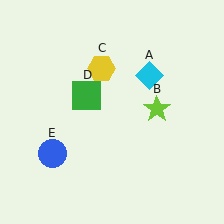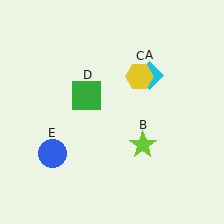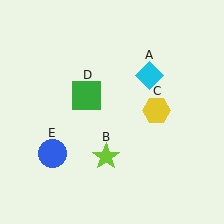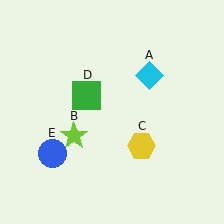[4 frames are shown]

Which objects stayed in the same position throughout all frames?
Cyan diamond (object A) and green square (object D) and blue circle (object E) remained stationary.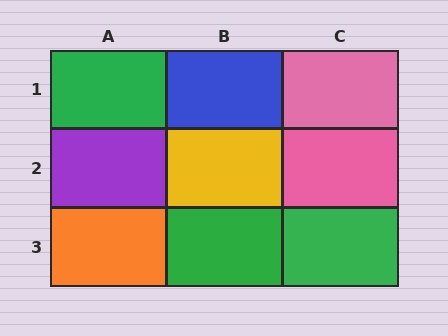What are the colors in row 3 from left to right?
Orange, green, green.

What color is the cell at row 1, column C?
Pink.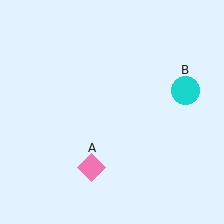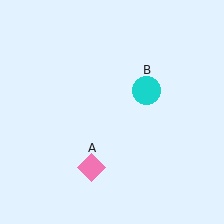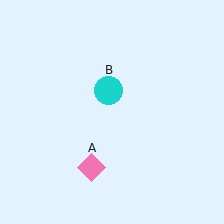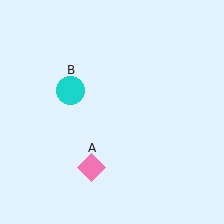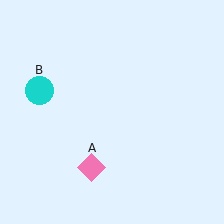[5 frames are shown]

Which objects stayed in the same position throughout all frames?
Pink diamond (object A) remained stationary.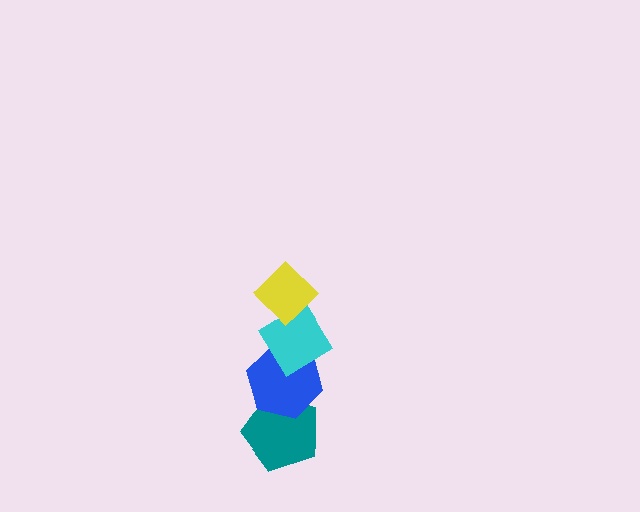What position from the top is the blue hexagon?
The blue hexagon is 3rd from the top.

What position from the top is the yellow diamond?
The yellow diamond is 1st from the top.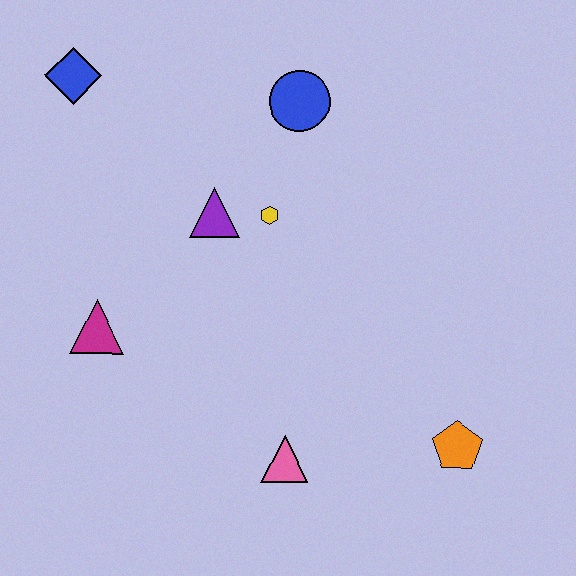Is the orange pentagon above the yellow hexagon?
No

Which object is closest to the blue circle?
The yellow hexagon is closest to the blue circle.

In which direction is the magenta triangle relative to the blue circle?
The magenta triangle is below the blue circle.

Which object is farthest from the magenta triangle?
The orange pentagon is farthest from the magenta triangle.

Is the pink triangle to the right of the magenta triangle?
Yes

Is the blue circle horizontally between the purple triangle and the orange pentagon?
Yes